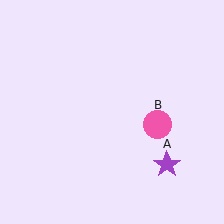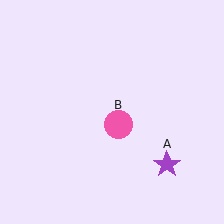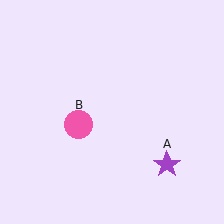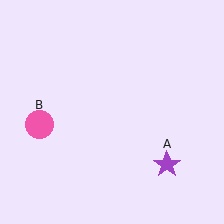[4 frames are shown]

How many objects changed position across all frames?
1 object changed position: pink circle (object B).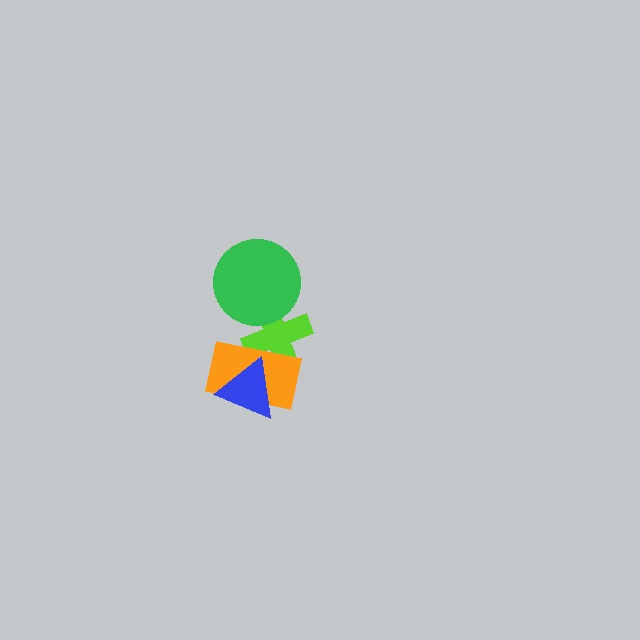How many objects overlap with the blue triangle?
2 objects overlap with the blue triangle.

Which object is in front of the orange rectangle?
The blue triangle is in front of the orange rectangle.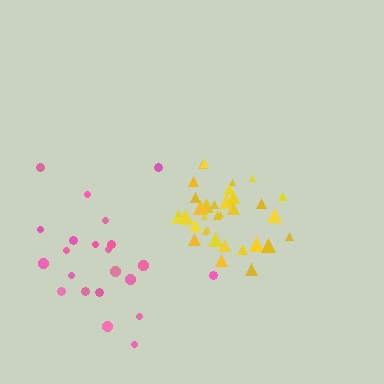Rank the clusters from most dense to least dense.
yellow, pink.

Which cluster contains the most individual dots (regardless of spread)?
Yellow (35).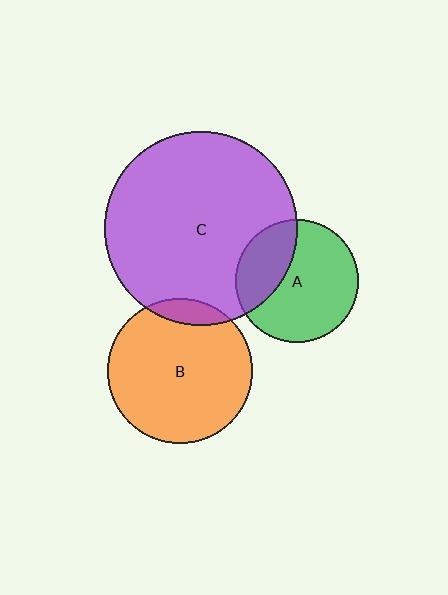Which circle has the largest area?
Circle C (purple).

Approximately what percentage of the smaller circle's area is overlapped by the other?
Approximately 10%.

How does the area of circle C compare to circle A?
Approximately 2.5 times.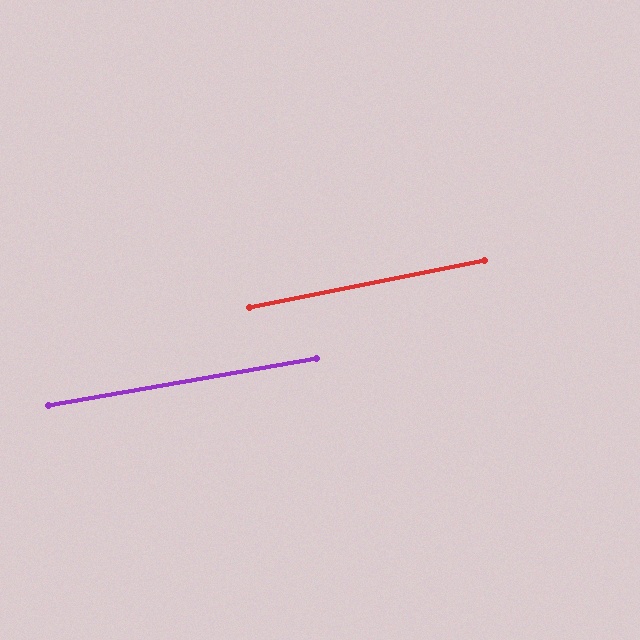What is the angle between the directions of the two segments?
Approximately 2 degrees.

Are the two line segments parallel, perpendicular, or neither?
Parallel — their directions differ by only 1.5°.